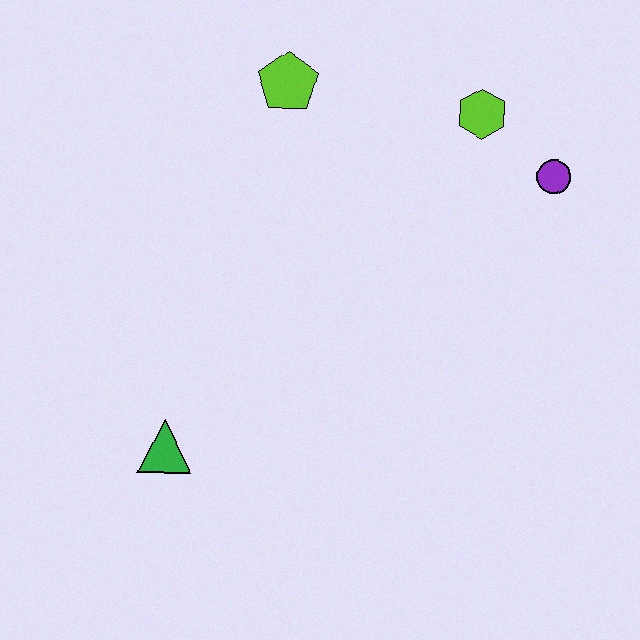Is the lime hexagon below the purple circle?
No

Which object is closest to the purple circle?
The lime hexagon is closest to the purple circle.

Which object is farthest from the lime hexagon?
The green triangle is farthest from the lime hexagon.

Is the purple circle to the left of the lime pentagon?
No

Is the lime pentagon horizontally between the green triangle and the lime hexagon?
Yes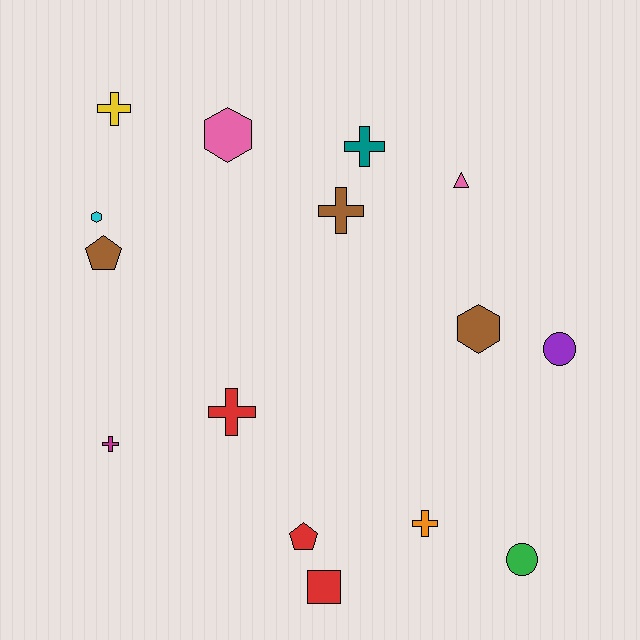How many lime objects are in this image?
There are no lime objects.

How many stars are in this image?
There are no stars.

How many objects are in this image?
There are 15 objects.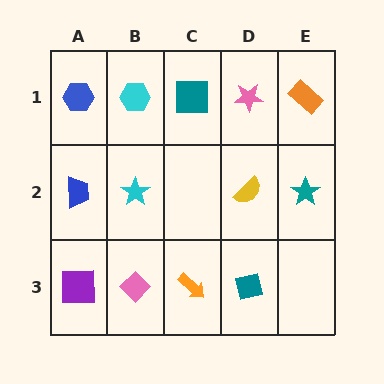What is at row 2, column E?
A teal star.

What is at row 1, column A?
A blue hexagon.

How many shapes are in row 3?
4 shapes.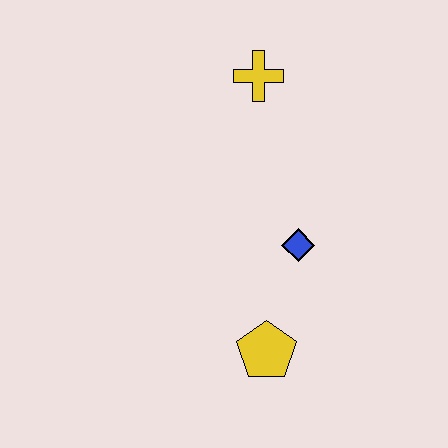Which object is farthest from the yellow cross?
The yellow pentagon is farthest from the yellow cross.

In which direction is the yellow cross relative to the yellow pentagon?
The yellow cross is above the yellow pentagon.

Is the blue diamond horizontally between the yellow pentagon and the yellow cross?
No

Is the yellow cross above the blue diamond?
Yes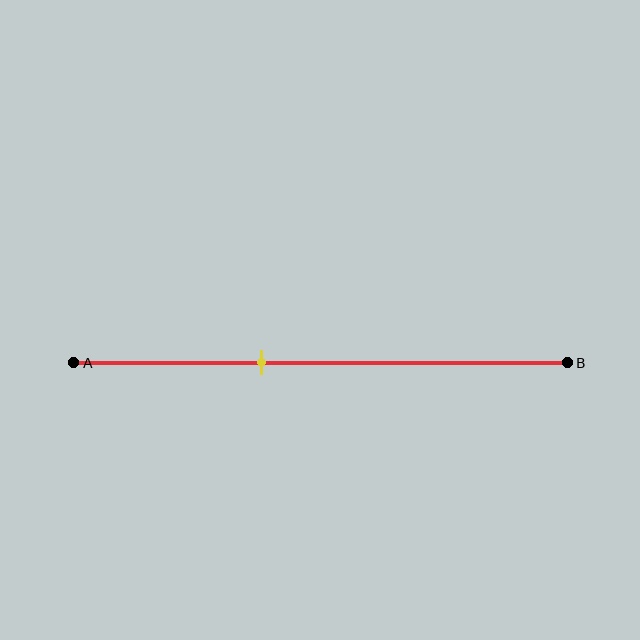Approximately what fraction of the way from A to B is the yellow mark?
The yellow mark is approximately 40% of the way from A to B.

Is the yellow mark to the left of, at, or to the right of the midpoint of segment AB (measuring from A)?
The yellow mark is to the left of the midpoint of segment AB.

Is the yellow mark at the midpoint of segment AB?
No, the mark is at about 40% from A, not at the 50% midpoint.